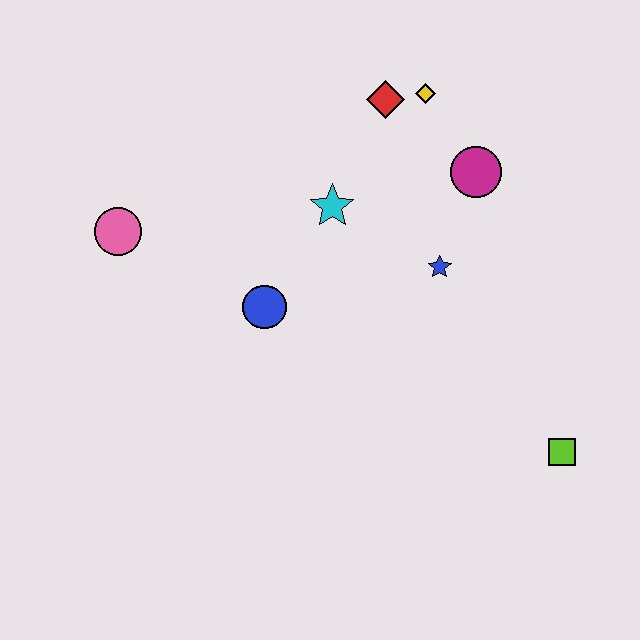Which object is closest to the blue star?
The magenta circle is closest to the blue star.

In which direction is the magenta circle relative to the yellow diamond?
The magenta circle is below the yellow diamond.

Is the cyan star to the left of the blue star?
Yes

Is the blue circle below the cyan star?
Yes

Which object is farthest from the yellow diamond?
The lime square is farthest from the yellow diamond.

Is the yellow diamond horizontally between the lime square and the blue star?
No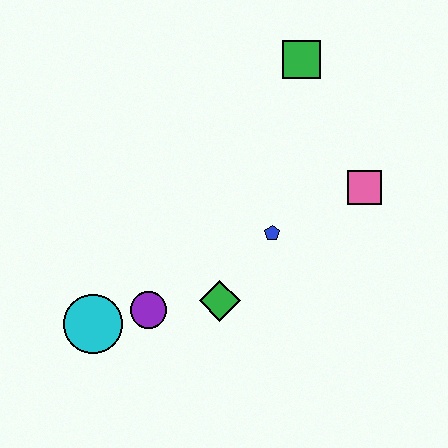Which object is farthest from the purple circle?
The green square is farthest from the purple circle.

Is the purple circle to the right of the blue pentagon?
No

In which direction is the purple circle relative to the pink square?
The purple circle is to the left of the pink square.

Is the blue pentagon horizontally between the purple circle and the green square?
Yes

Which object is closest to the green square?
The pink square is closest to the green square.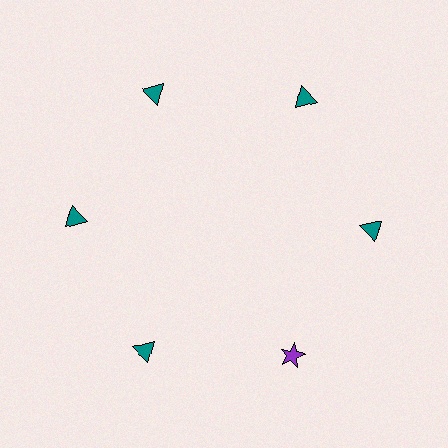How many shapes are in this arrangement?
There are 6 shapes arranged in a ring pattern.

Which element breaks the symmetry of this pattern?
The purple star at roughly the 5 o'clock position breaks the symmetry. All other shapes are teal triangles.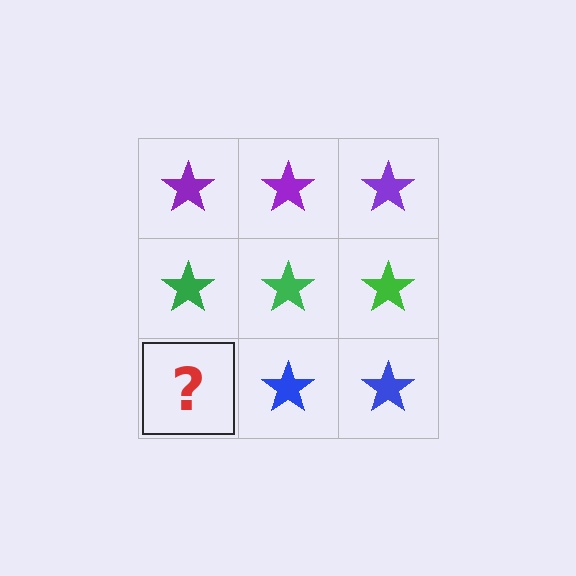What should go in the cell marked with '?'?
The missing cell should contain a blue star.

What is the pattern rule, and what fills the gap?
The rule is that each row has a consistent color. The gap should be filled with a blue star.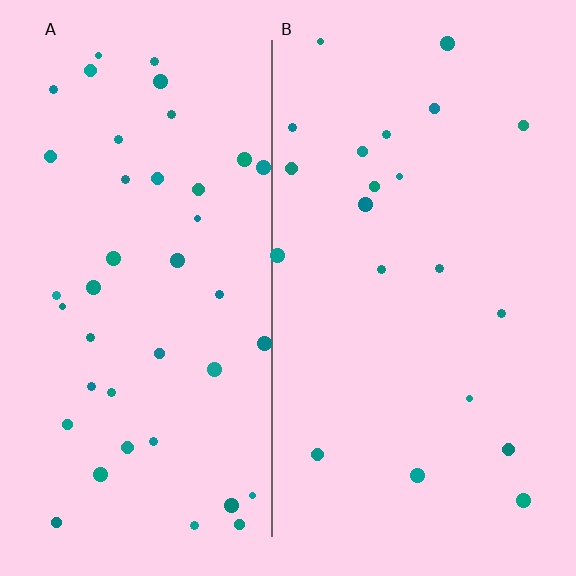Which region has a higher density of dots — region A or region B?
A (the left).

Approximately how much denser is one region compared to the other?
Approximately 2.0× — region A over region B.